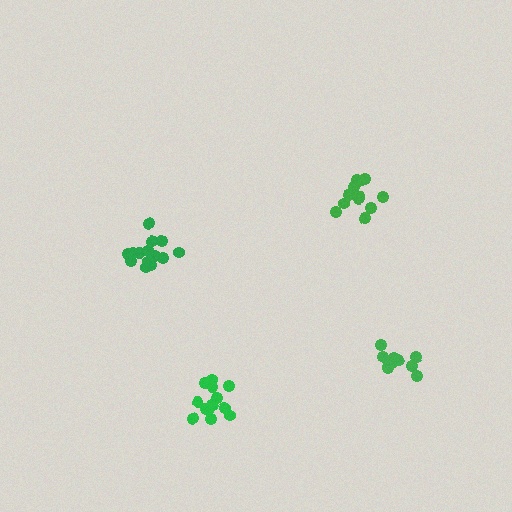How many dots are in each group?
Group 1: 15 dots, Group 2: 12 dots, Group 3: 10 dots, Group 4: 13 dots (50 total).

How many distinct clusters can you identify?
There are 4 distinct clusters.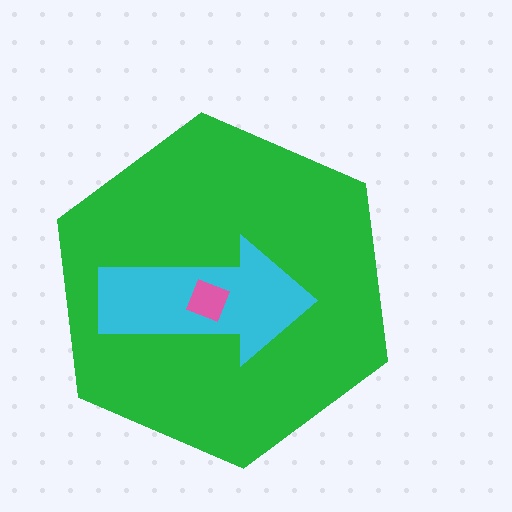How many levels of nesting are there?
3.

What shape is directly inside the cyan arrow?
The pink square.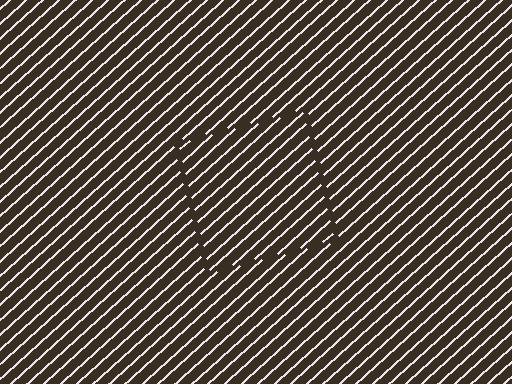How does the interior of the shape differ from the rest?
The interior of the shape contains the same grating, shifted by half a period — the contour is defined by the phase discontinuity where line-ends from the inner and outer gratings abut.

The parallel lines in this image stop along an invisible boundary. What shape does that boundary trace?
An illusory square. The interior of the shape contains the same grating, shifted by half a period — the contour is defined by the phase discontinuity where line-ends from the inner and outer gratings abut.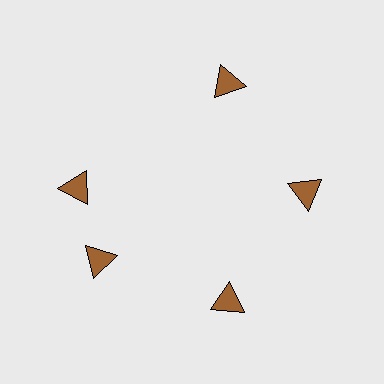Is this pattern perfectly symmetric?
No. The 5 brown triangles are arranged in a ring, but one element near the 10 o'clock position is rotated out of alignment along the ring, breaking the 5-fold rotational symmetry.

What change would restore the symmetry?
The symmetry would be restored by rotating it back into even spacing with its neighbors so that all 5 triangles sit at equal angles and equal distance from the center.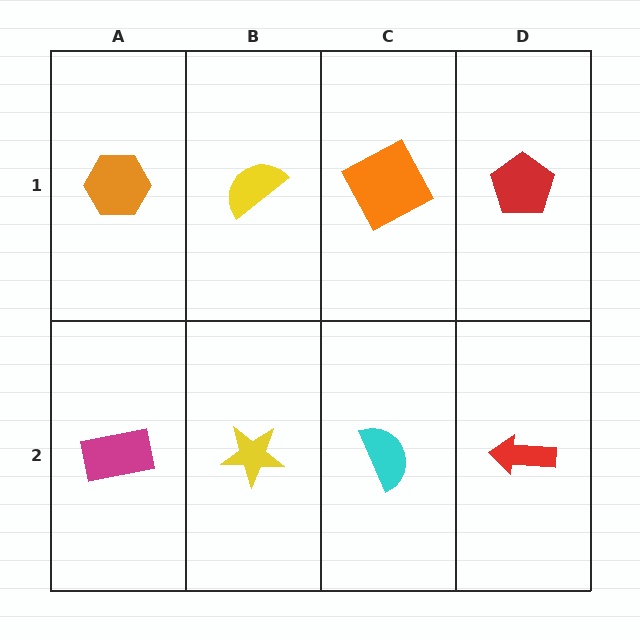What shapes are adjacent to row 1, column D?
A red arrow (row 2, column D), an orange square (row 1, column C).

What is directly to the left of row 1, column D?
An orange square.